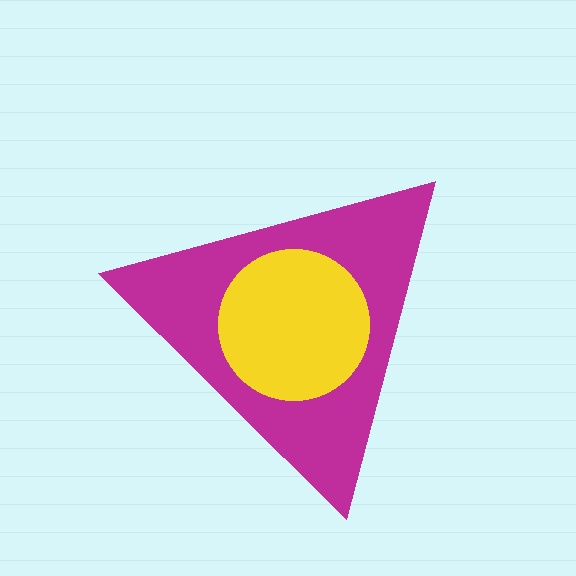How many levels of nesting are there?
2.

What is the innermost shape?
The yellow circle.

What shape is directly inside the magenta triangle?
The yellow circle.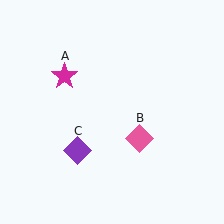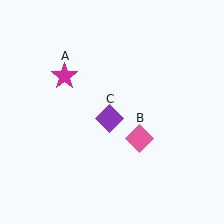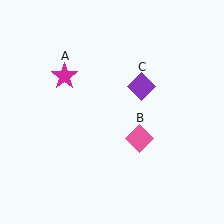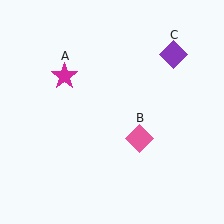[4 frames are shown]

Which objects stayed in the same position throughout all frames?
Magenta star (object A) and pink diamond (object B) remained stationary.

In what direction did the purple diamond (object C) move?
The purple diamond (object C) moved up and to the right.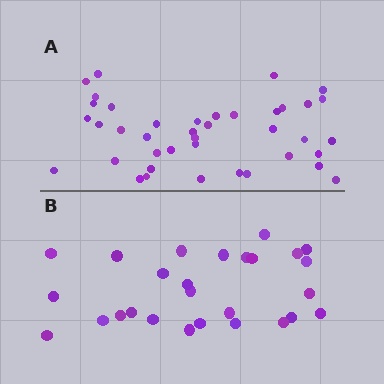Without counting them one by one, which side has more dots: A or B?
Region A (the top region) has more dots.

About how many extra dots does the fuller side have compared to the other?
Region A has approximately 15 more dots than region B.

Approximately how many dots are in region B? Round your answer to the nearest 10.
About 30 dots. (The exact count is 27, which rounds to 30.)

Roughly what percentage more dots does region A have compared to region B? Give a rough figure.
About 50% more.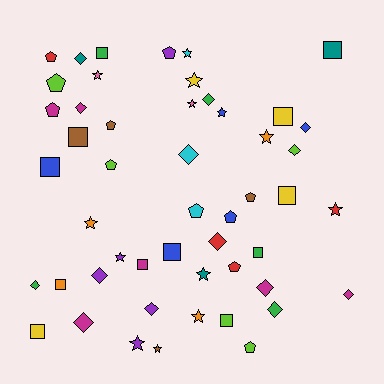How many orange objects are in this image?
There are 4 orange objects.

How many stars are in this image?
There are 13 stars.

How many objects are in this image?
There are 50 objects.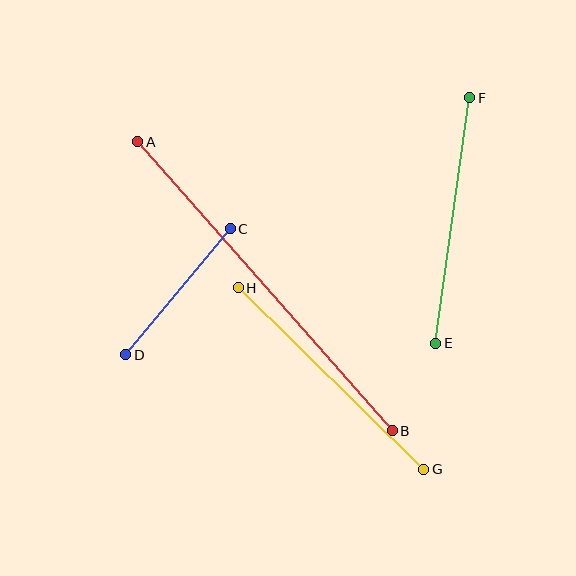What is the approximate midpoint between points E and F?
The midpoint is at approximately (453, 220) pixels.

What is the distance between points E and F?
The distance is approximately 248 pixels.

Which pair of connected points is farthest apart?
Points A and B are farthest apart.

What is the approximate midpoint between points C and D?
The midpoint is at approximately (178, 292) pixels.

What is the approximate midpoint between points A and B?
The midpoint is at approximately (265, 286) pixels.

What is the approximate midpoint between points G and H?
The midpoint is at approximately (331, 379) pixels.